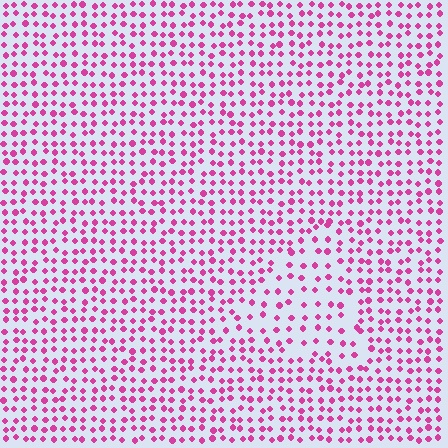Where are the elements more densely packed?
The elements are more densely packed outside the triangle boundary.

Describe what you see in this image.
The image contains small magenta elements arranged at two different densities. A triangle-shaped region is visible where the elements are less densely packed than the surrounding area.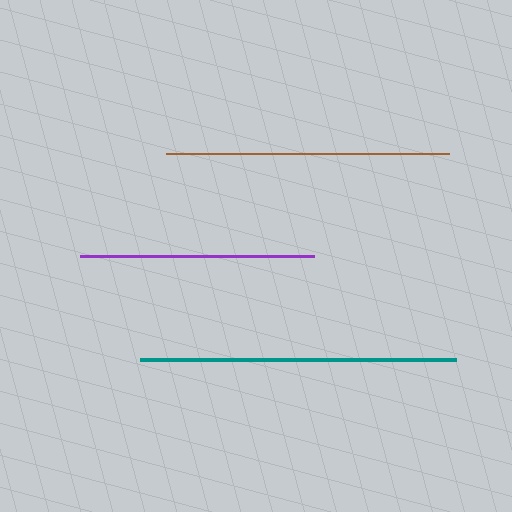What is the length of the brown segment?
The brown segment is approximately 283 pixels long.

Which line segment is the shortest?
The purple line is the shortest at approximately 234 pixels.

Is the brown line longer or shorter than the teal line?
The teal line is longer than the brown line.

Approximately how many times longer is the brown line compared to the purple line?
The brown line is approximately 1.2 times the length of the purple line.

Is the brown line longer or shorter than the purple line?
The brown line is longer than the purple line.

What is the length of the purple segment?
The purple segment is approximately 234 pixels long.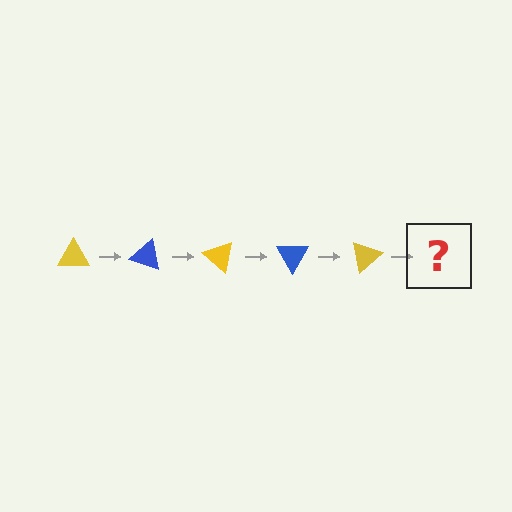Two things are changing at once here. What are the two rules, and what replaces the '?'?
The two rules are that it rotates 20 degrees each step and the color cycles through yellow and blue. The '?' should be a blue triangle, rotated 100 degrees from the start.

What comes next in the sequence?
The next element should be a blue triangle, rotated 100 degrees from the start.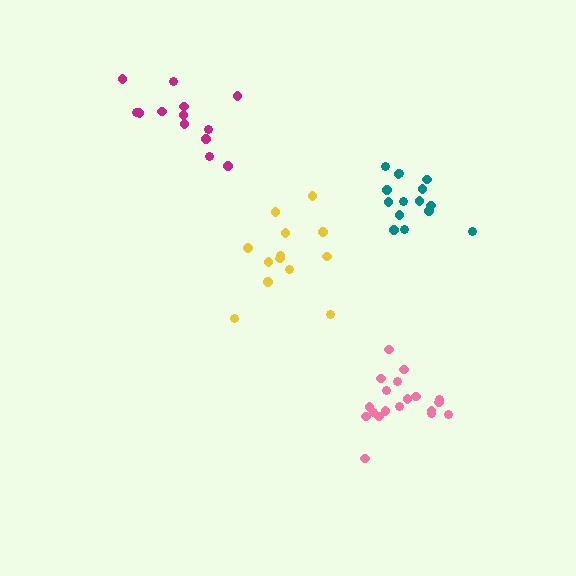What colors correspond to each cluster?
The clusters are colored: teal, pink, magenta, yellow.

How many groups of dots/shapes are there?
There are 4 groups.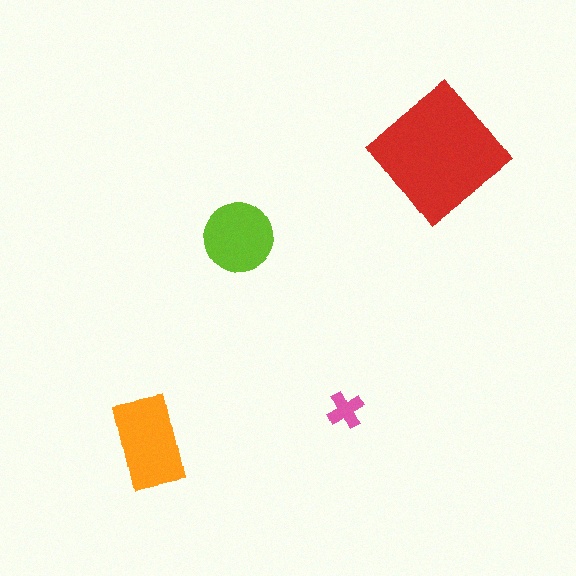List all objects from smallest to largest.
The pink cross, the lime circle, the orange rectangle, the red diamond.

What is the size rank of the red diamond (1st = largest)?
1st.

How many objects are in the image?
There are 4 objects in the image.